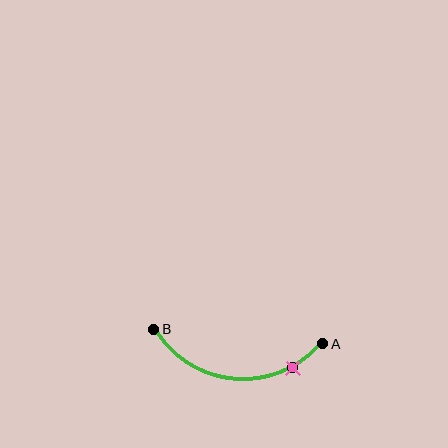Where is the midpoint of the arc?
The arc midpoint is the point on the curve farthest from the straight line joining A and B. It sits below that line.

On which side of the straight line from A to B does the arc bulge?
The arc bulges below the straight line connecting A and B.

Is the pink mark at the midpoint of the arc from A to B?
No. The pink mark lies on the arc but is closer to endpoint A. The arc midpoint would be at the point on the curve equidistant along the arc from both A and B.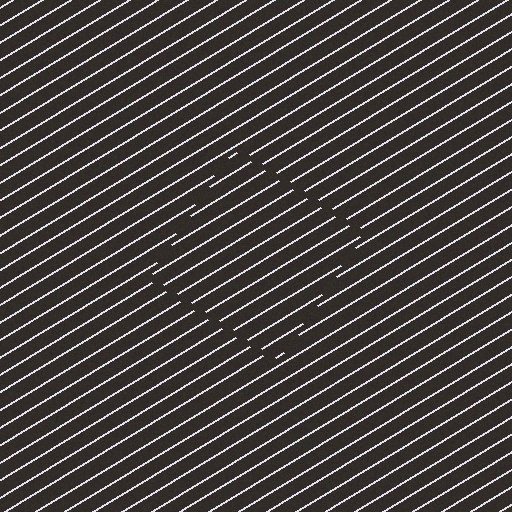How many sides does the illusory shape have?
4 sides — the line-ends trace a square.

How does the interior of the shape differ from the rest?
The interior of the shape contains the same grating, shifted by half a period — the contour is defined by the phase discontinuity where line-ends from the inner and outer gratings abut.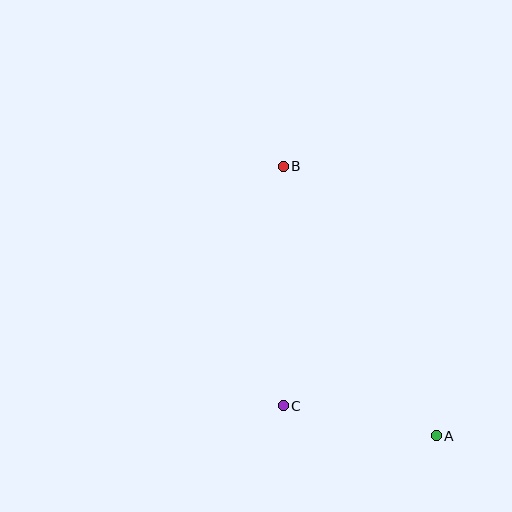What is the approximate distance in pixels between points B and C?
The distance between B and C is approximately 240 pixels.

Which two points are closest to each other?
Points A and C are closest to each other.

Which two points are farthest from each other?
Points A and B are farthest from each other.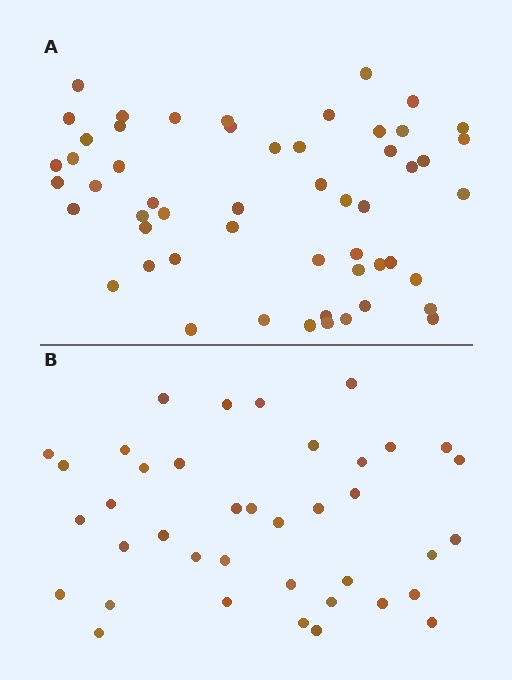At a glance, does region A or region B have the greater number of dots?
Region A (the top region) has more dots.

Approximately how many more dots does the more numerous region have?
Region A has approximately 15 more dots than region B.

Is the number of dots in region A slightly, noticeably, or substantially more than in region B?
Region A has noticeably more, but not dramatically so. The ratio is roughly 1.4 to 1.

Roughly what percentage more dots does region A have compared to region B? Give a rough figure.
About 40% more.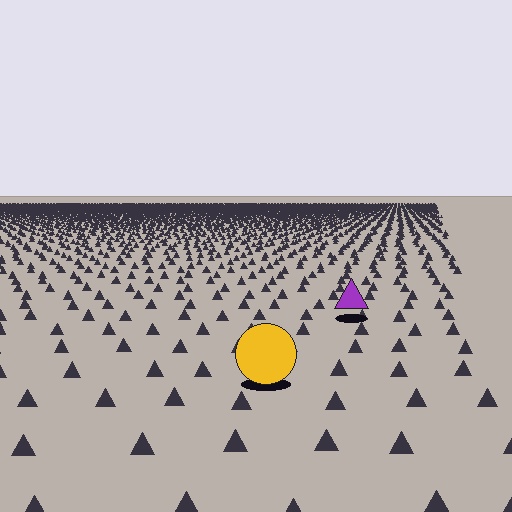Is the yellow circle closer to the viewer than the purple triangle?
Yes. The yellow circle is closer — you can tell from the texture gradient: the ground texture is coarser near it.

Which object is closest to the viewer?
The yellow circle is closest. The texture marks near it are larger and more spread out.